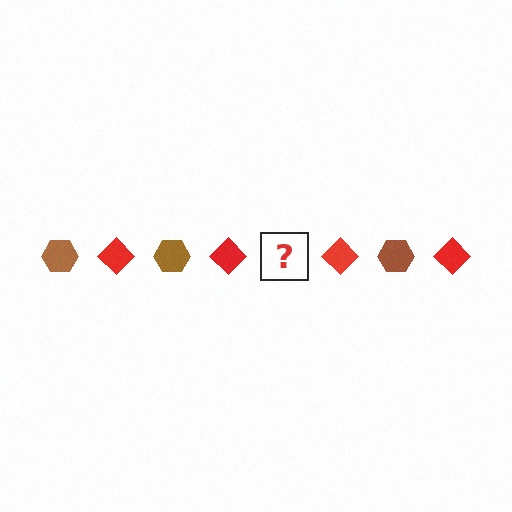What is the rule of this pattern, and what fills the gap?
The rule is that the pattern alternates between brown hexagon and red diamond. The gap should be filled with a brown hexagon.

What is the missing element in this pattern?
The missing element is a brown hexagon.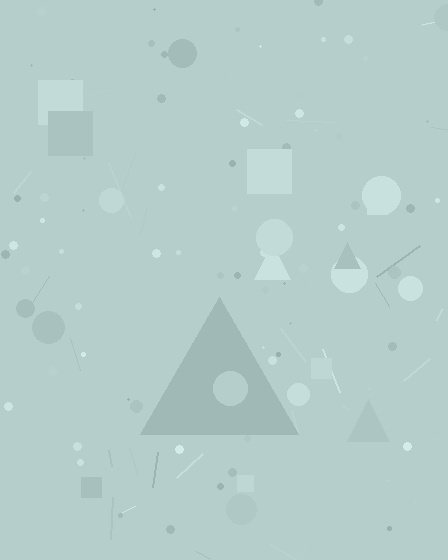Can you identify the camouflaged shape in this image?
The camouflaged shape is a triangle.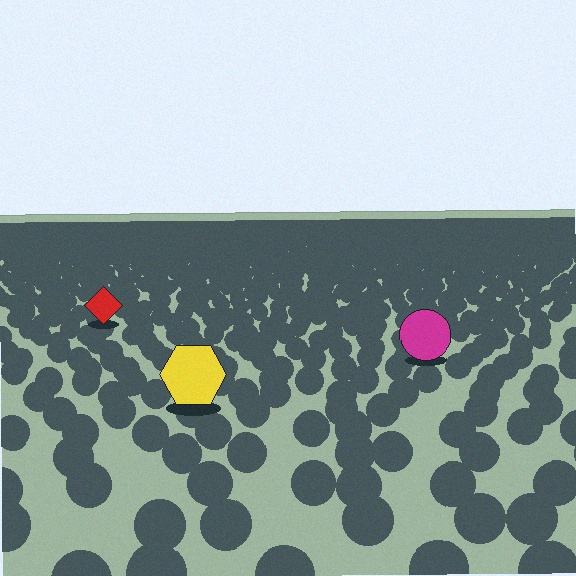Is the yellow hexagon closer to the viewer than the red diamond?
Yes. The yellow hexagon is closer — you can tell from the texture gradient: the ground texture is coarser near it.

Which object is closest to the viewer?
The yellow hexagon is closest. The texture marks near it are larger and more spread out.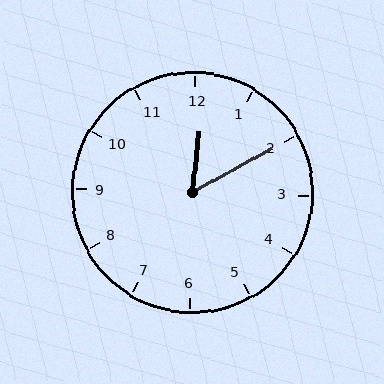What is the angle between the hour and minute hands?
Approximately 55 degrees.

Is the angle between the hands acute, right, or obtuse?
It is acute.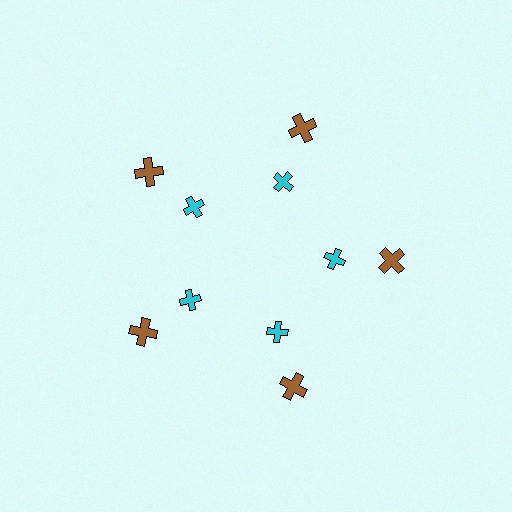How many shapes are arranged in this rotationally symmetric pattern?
There are 10 shapes, arranged in 5 groups of 2.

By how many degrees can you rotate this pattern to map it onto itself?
The pattern maps onto itself every 72 degrees of rotation.